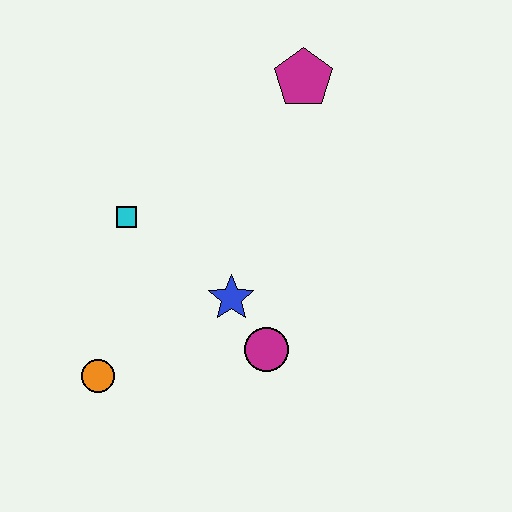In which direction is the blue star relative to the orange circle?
The blue star is to the right of the orange circle.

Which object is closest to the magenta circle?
The blue star is closest to the magenta circle.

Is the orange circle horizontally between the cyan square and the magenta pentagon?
No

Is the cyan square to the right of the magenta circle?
No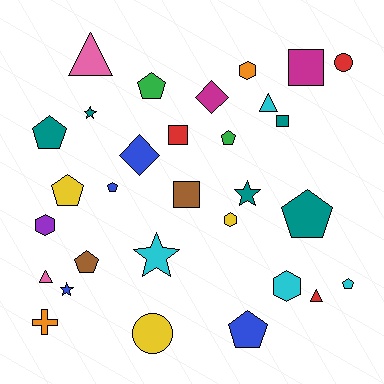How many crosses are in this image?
There is 1 cross.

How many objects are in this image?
There are 30 objects.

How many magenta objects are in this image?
There are 2 magenta objects.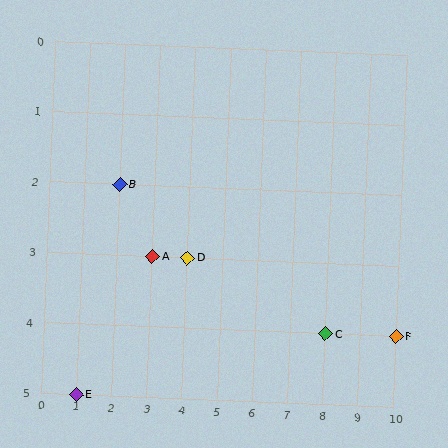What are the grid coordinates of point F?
Point F is at grid coordinates (10, 4).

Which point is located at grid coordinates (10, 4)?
Point F is at (10, 4).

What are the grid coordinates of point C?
Point C is at grid coordinates (8, 4).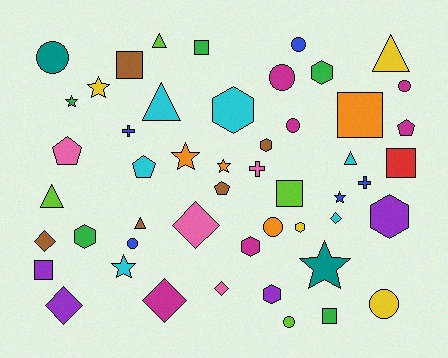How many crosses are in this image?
There are 3 crosses.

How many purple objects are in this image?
There are 4 purple objects.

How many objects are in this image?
There are 50 objects.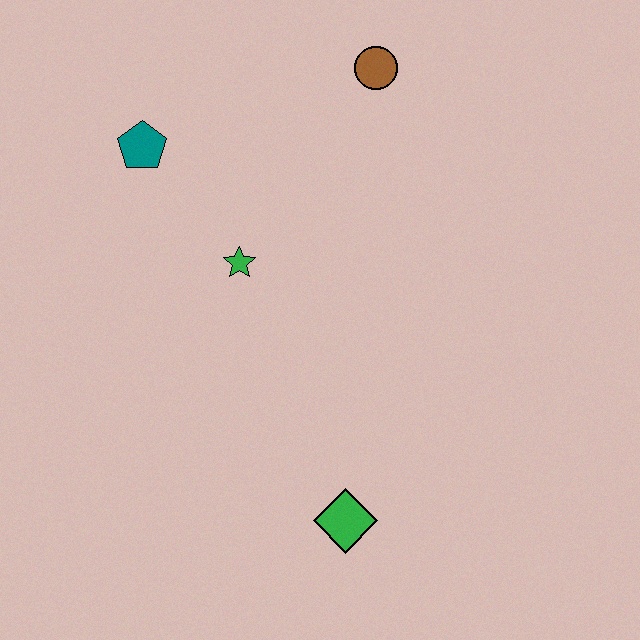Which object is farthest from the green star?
The green diamond is farthest from the green star.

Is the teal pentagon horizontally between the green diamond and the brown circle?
No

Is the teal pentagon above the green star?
Yes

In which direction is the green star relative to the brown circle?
The green star is below the brown circle.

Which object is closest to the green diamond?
The green star is closest to the green diamond.